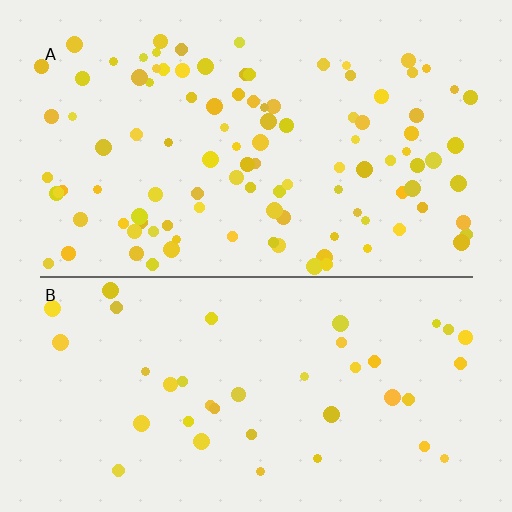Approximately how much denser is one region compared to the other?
Approximately 2.7× — region A over region B.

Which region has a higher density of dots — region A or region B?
A (the top).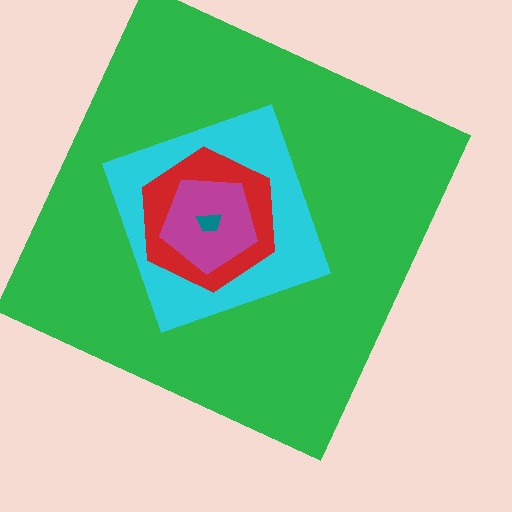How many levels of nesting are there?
5.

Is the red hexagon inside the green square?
Yes.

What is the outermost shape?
The green square.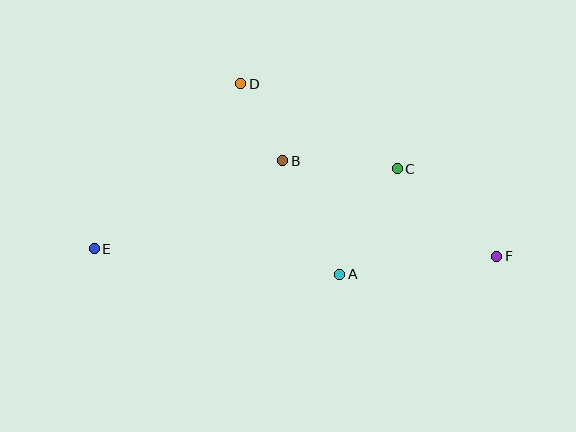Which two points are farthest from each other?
Points E and F are farthest from each other.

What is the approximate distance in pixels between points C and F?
The distance between C and F is approximately 133 pixels.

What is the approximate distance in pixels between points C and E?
The distance between C and E is approximately 313 pixels.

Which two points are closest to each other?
Points B and D are closest to each other.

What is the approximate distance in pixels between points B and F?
The distance between B and F is approximately 234 pixels.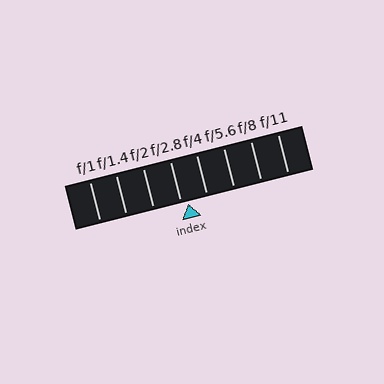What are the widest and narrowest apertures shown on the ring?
The widest aperture shown is f/1 and the narrowest is f/11.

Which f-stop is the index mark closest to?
The index mark is closest to f/2.8.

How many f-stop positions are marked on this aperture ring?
There are 8 f-stop positions marked.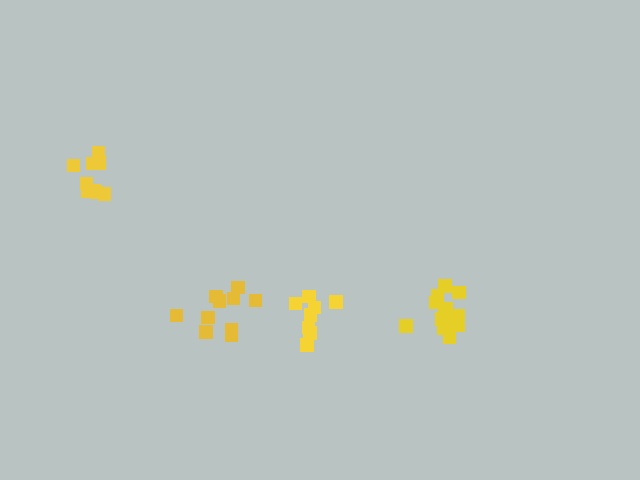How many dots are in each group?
Group 1: 10 dots, Group 2: 8 dots, Group 3: 9 dots, Group 4: 13 dots (40 total).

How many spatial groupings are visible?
There are 4 spatial groupings.